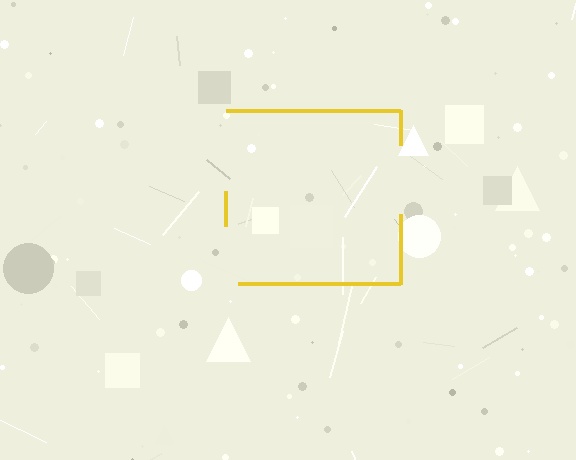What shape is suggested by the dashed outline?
The dashed outline suggests a square.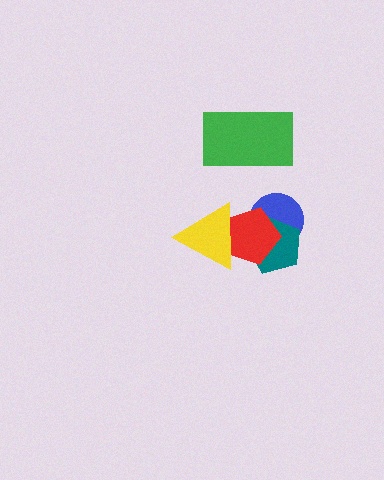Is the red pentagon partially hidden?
Yes, it is partially covered by another shape.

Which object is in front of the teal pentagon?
The red pentagon is in front of the teal pentagon.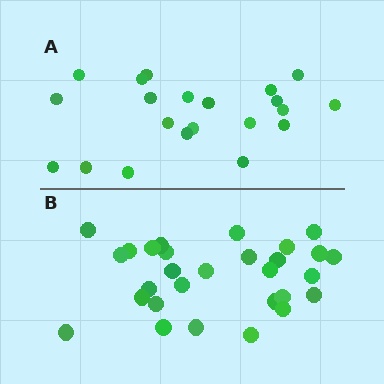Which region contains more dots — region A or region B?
Region B (the bottom region) has more dots.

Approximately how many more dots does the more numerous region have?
Region B has roughly 8 or so more dots than region A.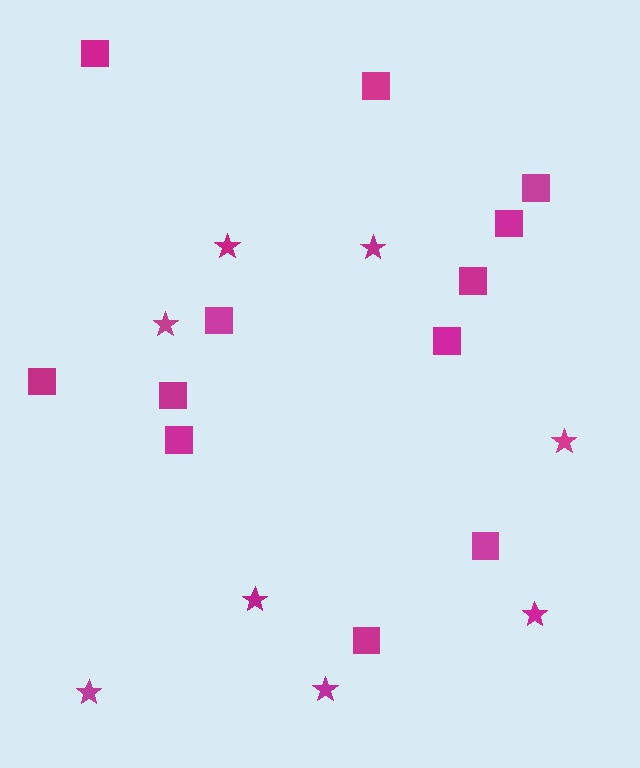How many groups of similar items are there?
There are 2 groups: one group of squares (12) and one group of stars (8).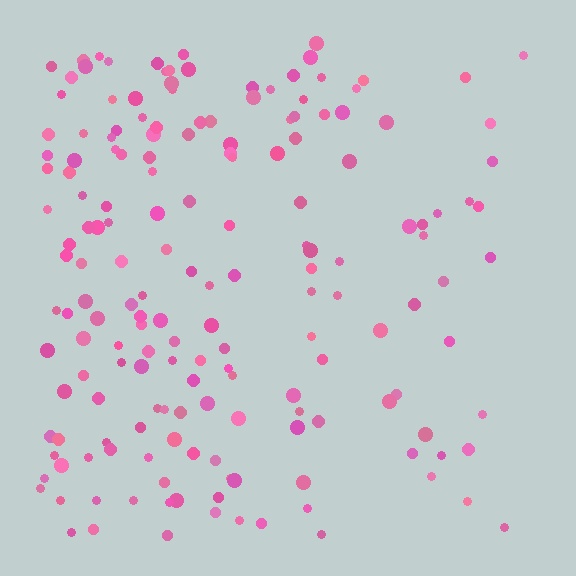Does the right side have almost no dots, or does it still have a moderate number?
Still a moderate number, just noticeably fewer than the left.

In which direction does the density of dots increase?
From right to left, with the left side densest.